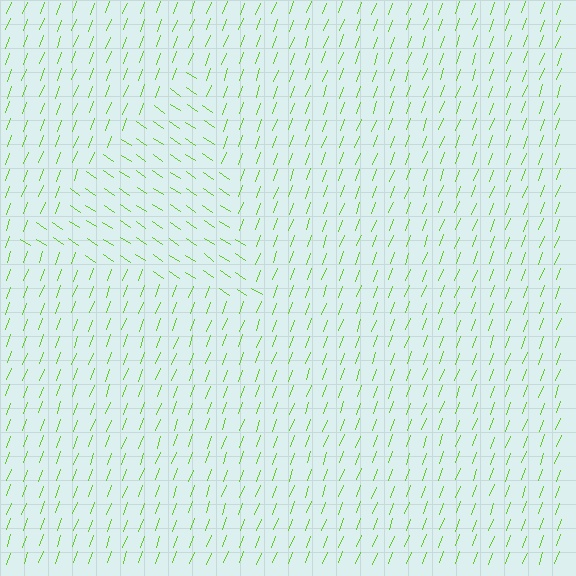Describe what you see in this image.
The image is filled with small lime line segments. A triangle region in the image has lines oriented differently from the surrounding lines, creating a visible texture boundary.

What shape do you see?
I see a triangle.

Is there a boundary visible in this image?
Yes, there is a texture boundary formed by a change in line orientation.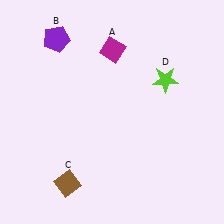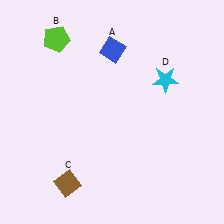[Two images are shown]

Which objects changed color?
A changed from magenta to blue. B changed from purple to lime. D changed from lime to cyan.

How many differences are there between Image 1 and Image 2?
There are 3 differences between the two images.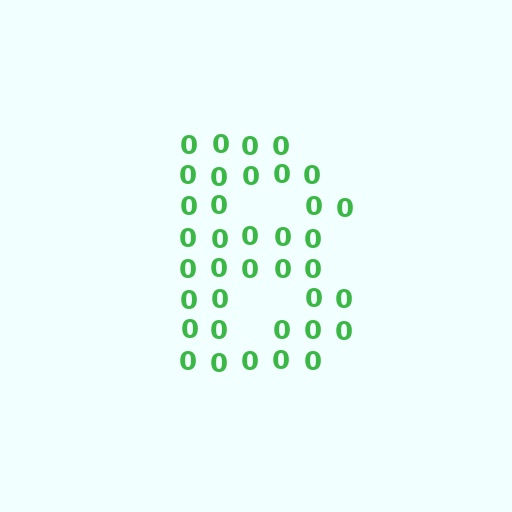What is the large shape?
The large shape is the letter B.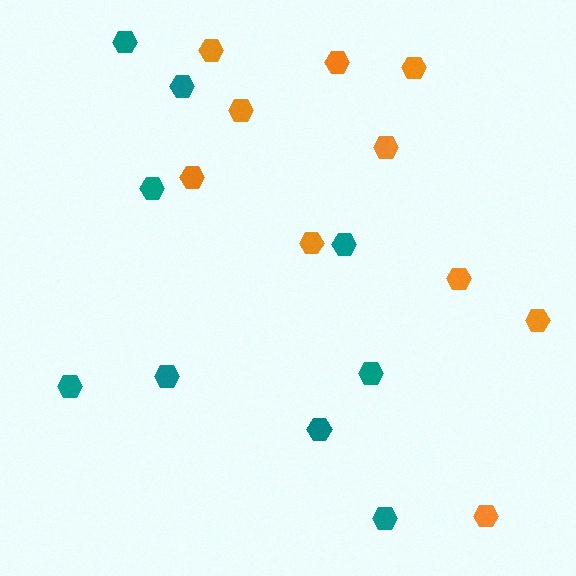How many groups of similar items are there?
There are 2 groups: one group of orange hexagons (10) and one group of teal hexagons (9).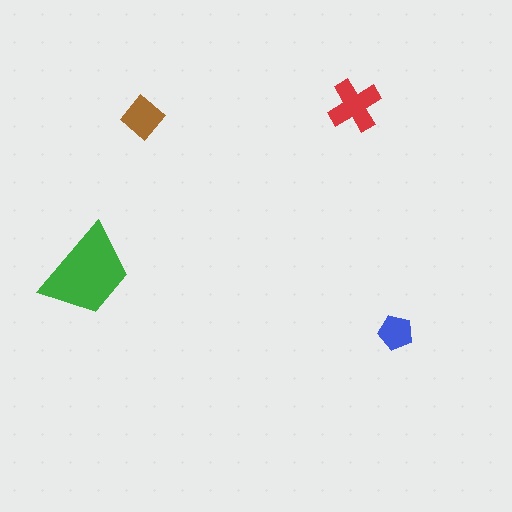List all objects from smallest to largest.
The blue pentagon, the brown diamond, the red cross, the green trapezoid.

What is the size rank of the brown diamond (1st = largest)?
3rd.